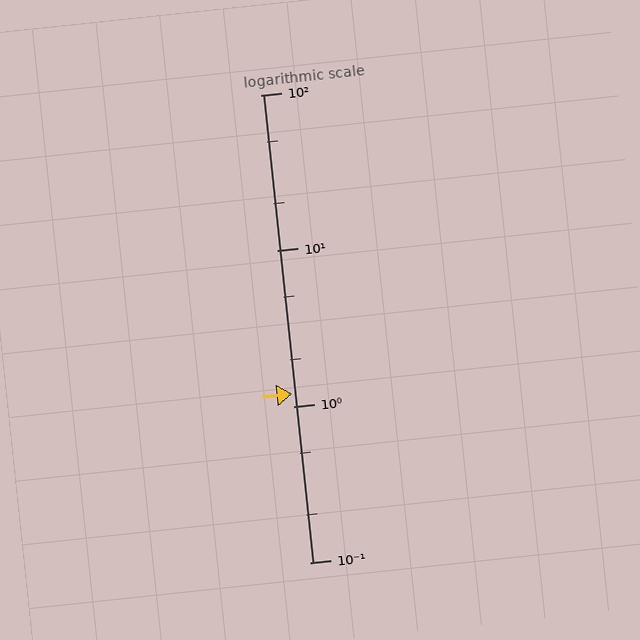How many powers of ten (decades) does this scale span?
The scale spans 3 decades, from 0.1 to 100.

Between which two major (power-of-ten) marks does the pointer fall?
The pointer is between 1 and 10.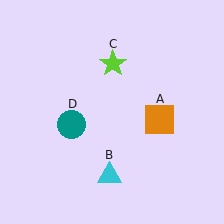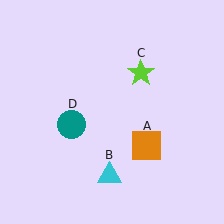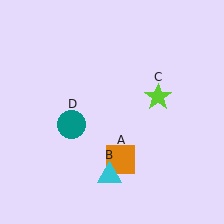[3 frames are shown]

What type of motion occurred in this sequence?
The orange square (object A), lime star (object C) rotated clockwise around the center of the scene.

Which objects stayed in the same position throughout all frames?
Cyan triangle (object B) and teal circle (object D) remained stationary.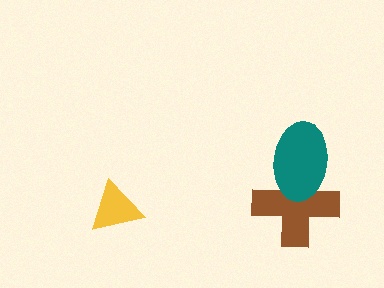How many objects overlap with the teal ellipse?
1 object overlaps with the teal ellipse.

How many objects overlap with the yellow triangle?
0 objects overlap with the yellow triangle.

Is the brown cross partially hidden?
Yes, it is partially covered by another shape.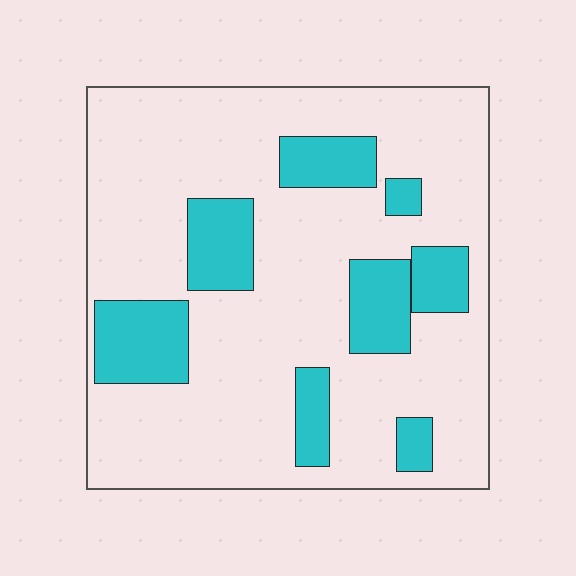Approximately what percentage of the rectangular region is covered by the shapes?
Approximately 20%.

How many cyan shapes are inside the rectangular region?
8.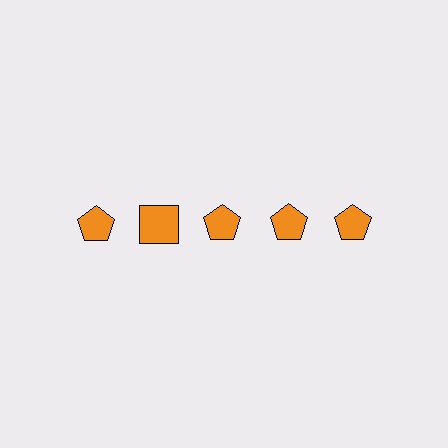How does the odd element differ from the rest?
It has a different shape: square instead of pentagon.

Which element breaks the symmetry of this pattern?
The orange square in the top row, second from left column breaks the symmetry. All other shapes are orange pentagons.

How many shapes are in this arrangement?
There are 5 shapes arranged in a grid pattern.